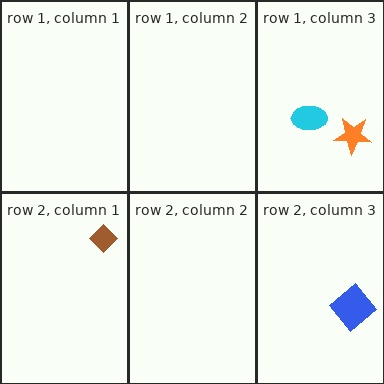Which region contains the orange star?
The row 1, column 3 region.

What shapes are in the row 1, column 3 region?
The orange star, the cyan ellipse.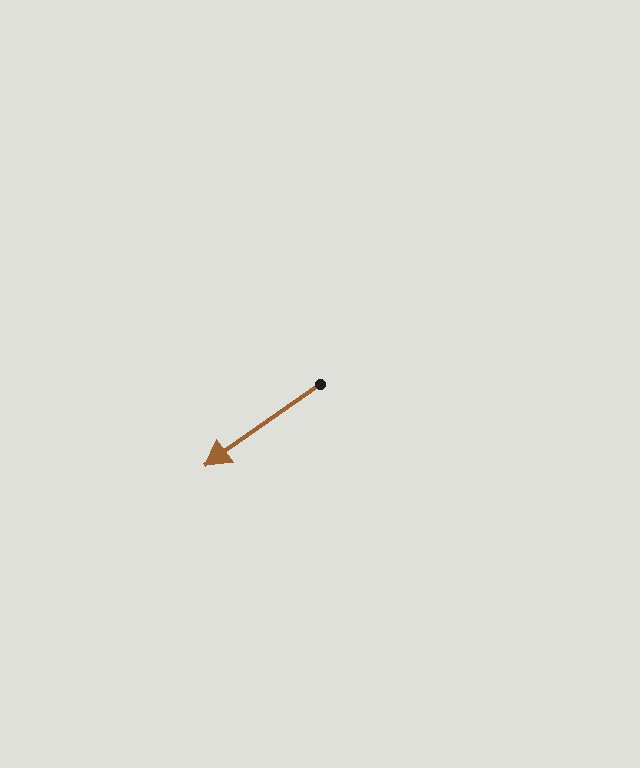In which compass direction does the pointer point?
Southwest.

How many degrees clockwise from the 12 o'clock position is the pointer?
Approximately 235 degrees.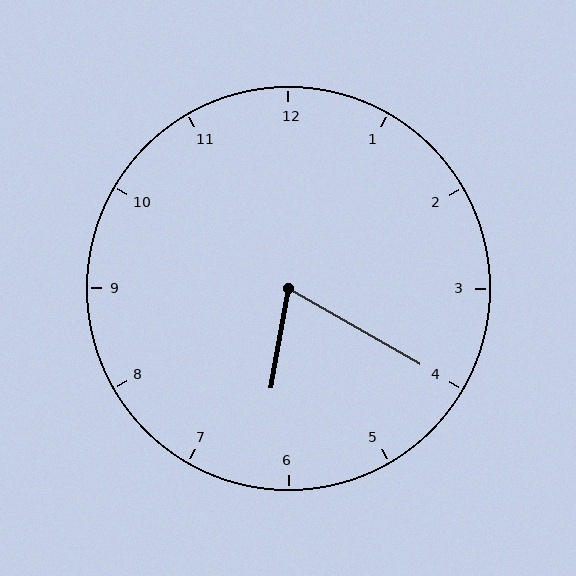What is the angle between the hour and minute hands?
Approximately 70 degrees.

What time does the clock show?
6:20.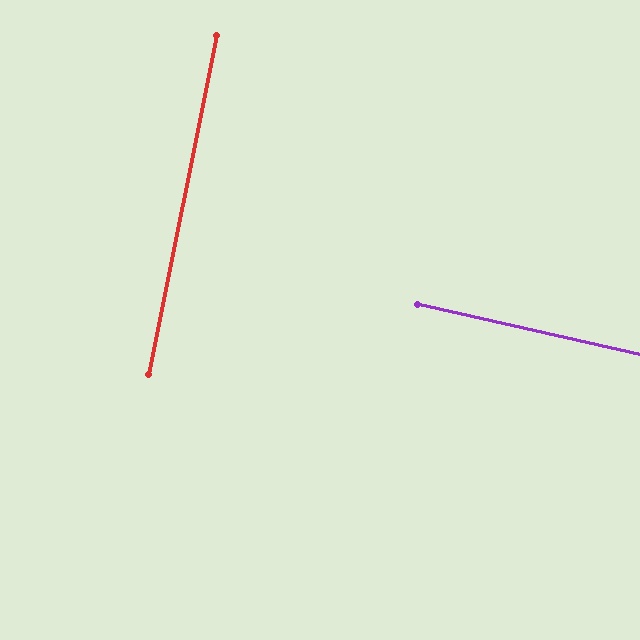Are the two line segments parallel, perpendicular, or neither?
Perpendicular — they meet at approximately 89°.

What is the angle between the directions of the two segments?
Approximately 89 degrees.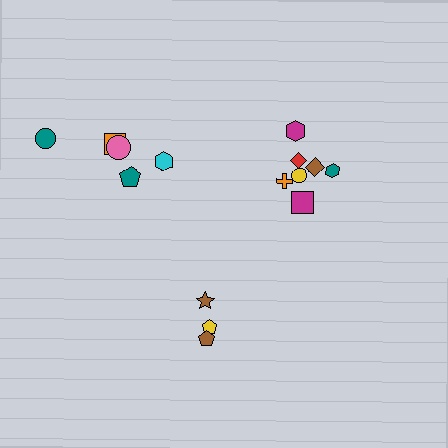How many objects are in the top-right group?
There are 8 objects.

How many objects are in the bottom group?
There are 3 objects.